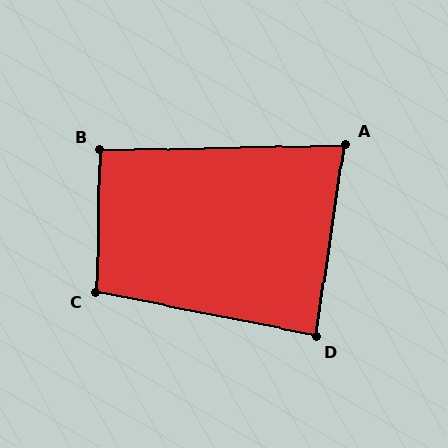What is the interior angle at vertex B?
Approximately 93 degrees (approximately right).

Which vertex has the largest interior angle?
C, at approximately 100 degrees.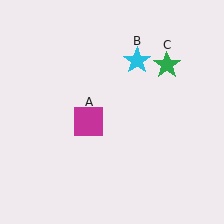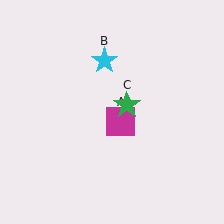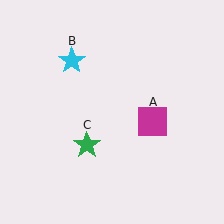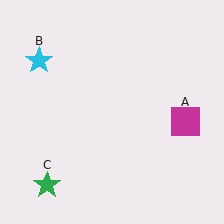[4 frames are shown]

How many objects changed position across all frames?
3 objects changed position: magenta square (object A), cyan star (object B), green star (object C).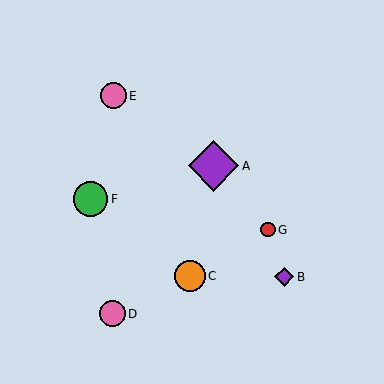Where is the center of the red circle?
The center of the red circle is at (268, 230).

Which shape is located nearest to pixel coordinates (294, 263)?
The purple diamond (labeled B) at (284, 277) is nearest to that location.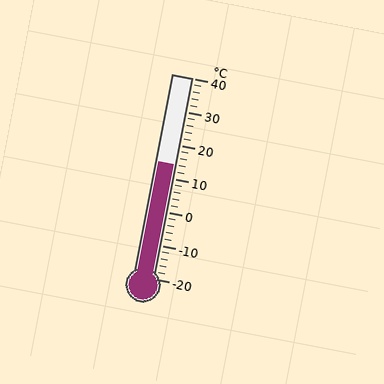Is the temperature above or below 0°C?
The temperature is above 0°C.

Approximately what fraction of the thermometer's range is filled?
The thermometer is filled to approximately 55% of its range.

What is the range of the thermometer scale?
The thermometer scale ranges from -20°C to 40°C.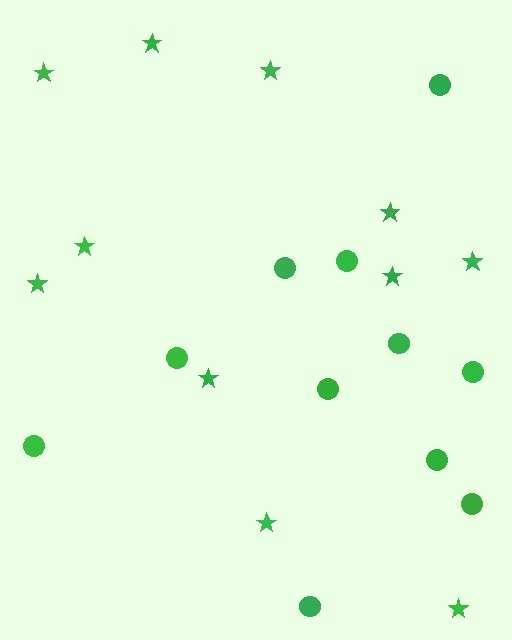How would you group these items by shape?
There are 2 groups: one group of stars (11) and one group of circles (11).